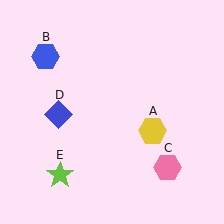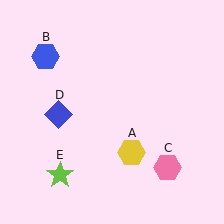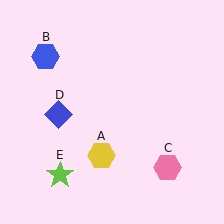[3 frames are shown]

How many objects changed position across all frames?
1 object changed position: yellow hexagon (object A).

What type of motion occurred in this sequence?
The yellow hexagon (object A) rotated clockwise around the center of the scene.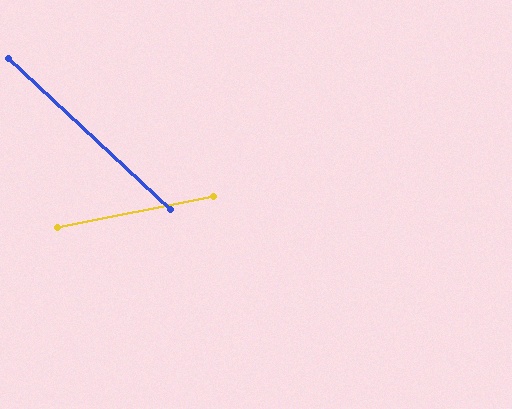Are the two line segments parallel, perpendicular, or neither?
Neither parallel nor perpendicular — they differ by about 55°.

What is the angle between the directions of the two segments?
Approximately 55 degrees.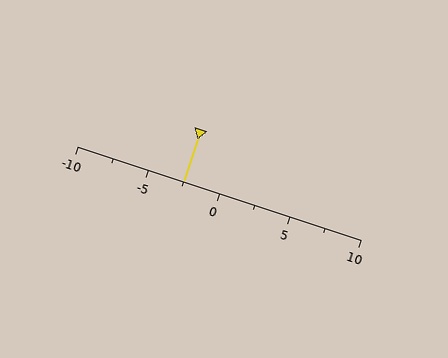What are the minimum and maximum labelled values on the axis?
The axis runs from -10 to 10.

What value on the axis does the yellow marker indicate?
The marker indicates approximately -2.5.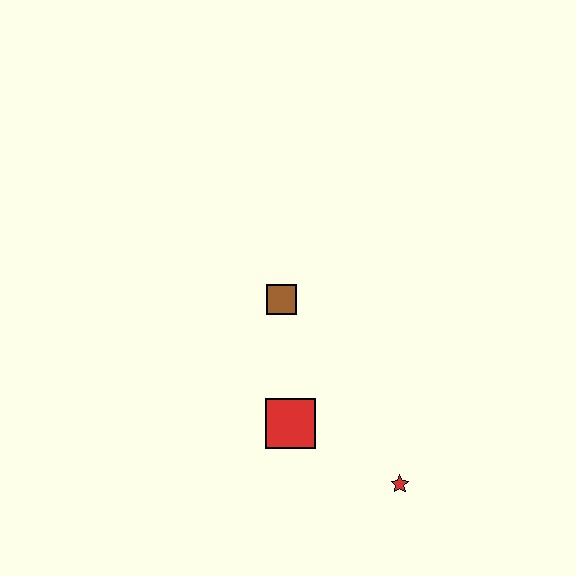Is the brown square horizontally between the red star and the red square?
No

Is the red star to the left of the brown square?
No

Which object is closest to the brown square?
The red square is closest to the brown square.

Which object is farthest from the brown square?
The red star is farthest from the brown square.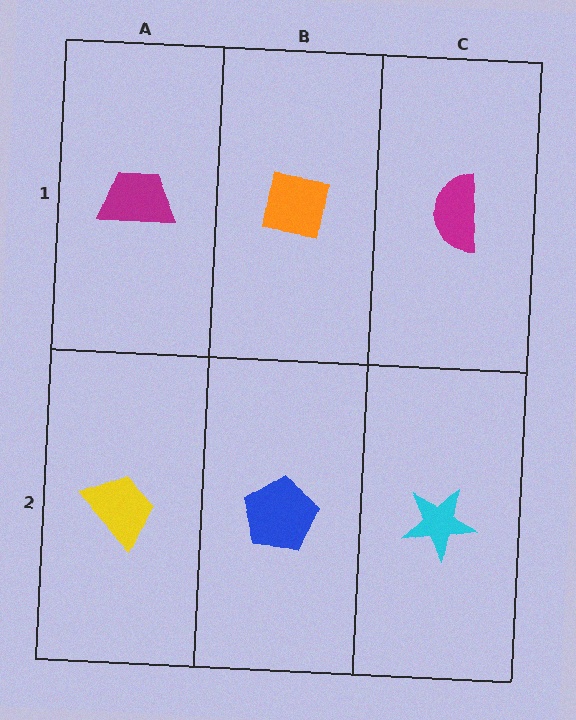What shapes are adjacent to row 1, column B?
A blue pentagon (row 2, column B), a magenta trapezoid (row 1, column A), a magenta semicircle (row 1, column C).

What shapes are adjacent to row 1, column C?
A cyan star (row 2, column C), an orange square (row 1, column B).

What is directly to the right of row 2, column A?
A blue pentagon.